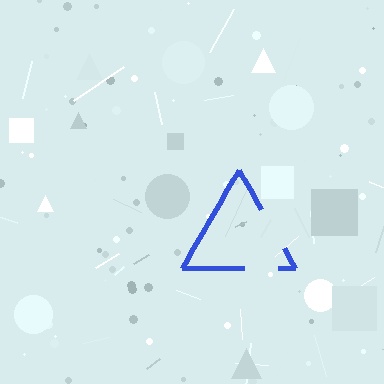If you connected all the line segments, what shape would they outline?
They would outline a triangle.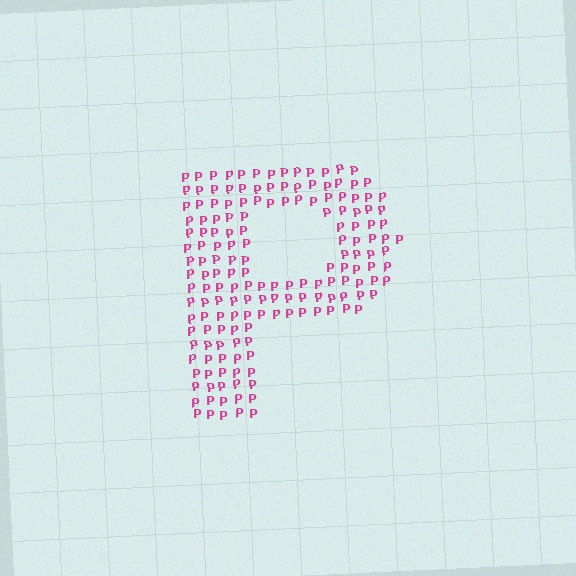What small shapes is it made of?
It is made of small letter P's.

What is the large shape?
The large shape is the letter P.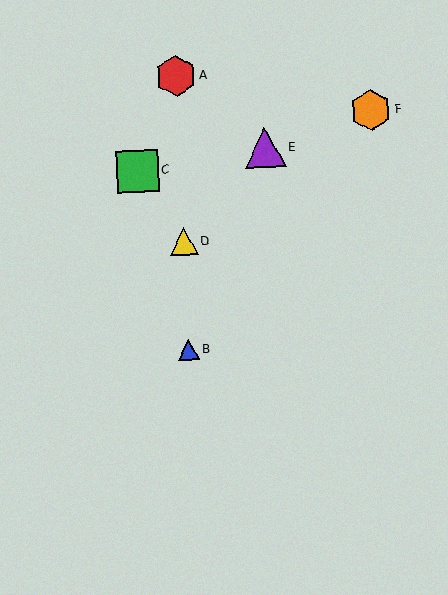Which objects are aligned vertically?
Objects A, B, D are aligned vertically.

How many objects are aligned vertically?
3 objects (A, B, D) are aligned vertically.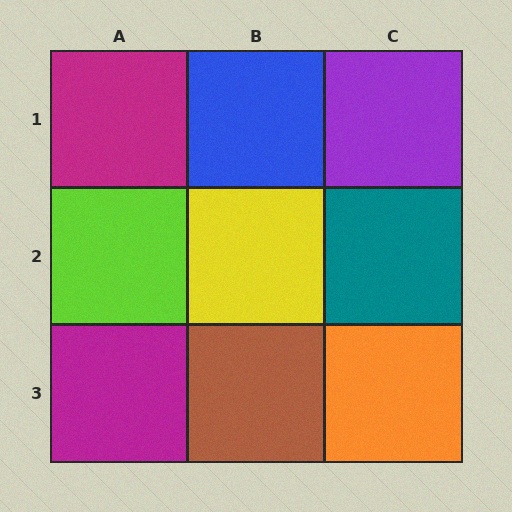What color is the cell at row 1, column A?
Magenta.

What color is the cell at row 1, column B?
Blue.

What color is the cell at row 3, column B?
Brown.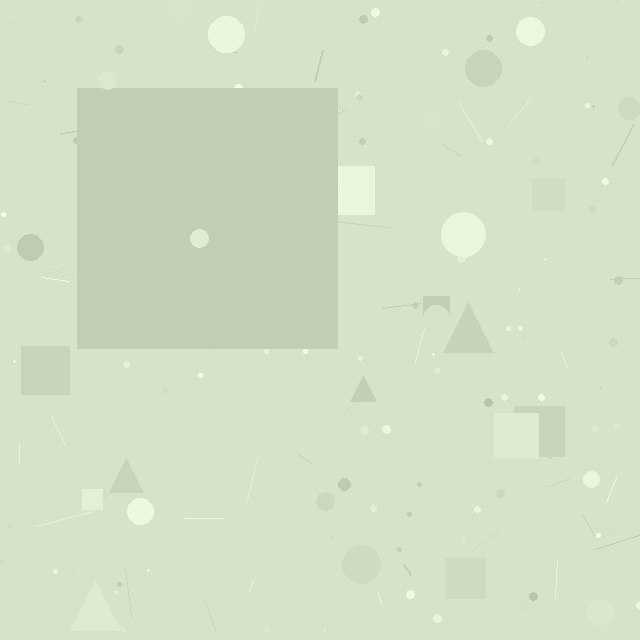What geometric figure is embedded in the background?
A square is embedded in the background.